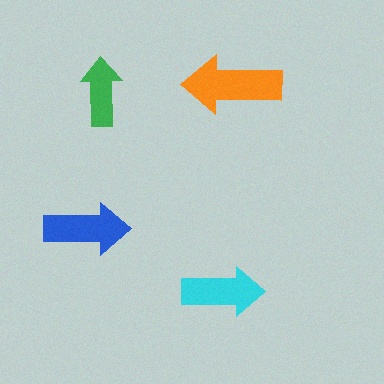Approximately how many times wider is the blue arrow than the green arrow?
About 1.5 times wider.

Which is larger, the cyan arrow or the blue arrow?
The blue one.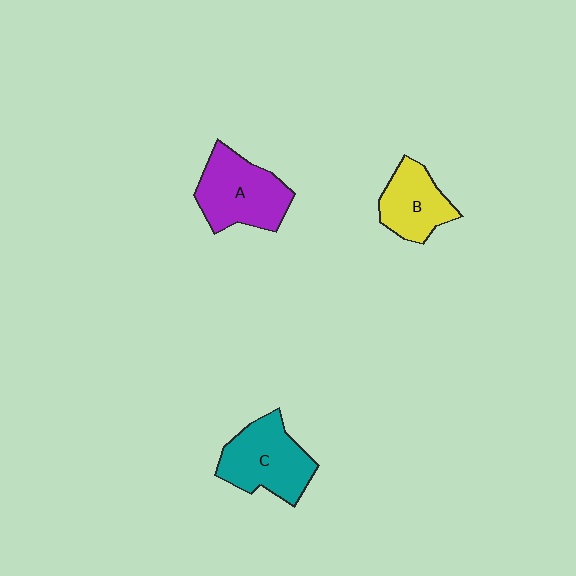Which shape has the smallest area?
Shape B (yellow).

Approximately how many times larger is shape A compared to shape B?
Approximately 1.3 times.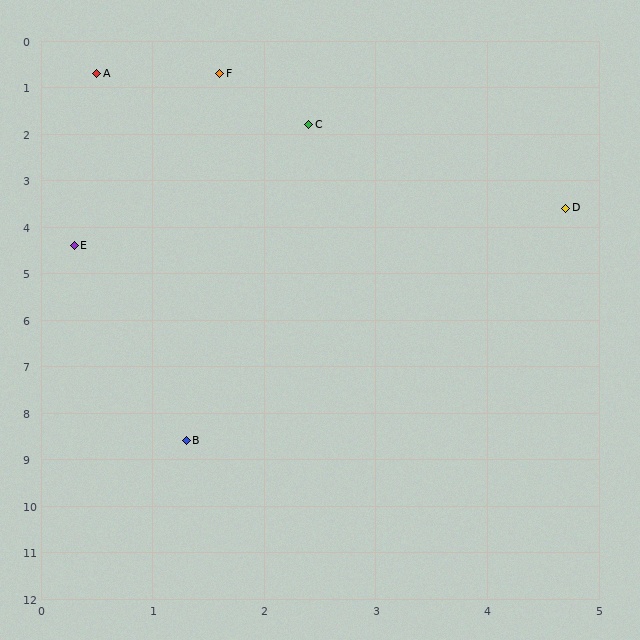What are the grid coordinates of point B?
Point B is at approximately (1.3, 8.6).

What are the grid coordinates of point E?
Point E is at approximately (0.3, 4.4).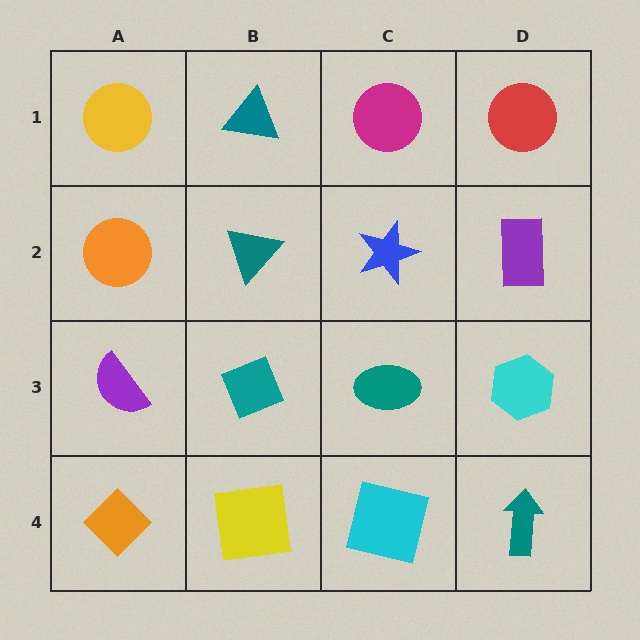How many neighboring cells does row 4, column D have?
2.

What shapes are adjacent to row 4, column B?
A teal diamond (row 3, column B), an orange diamond (row 4, column A), a cyan square (row 4, column C).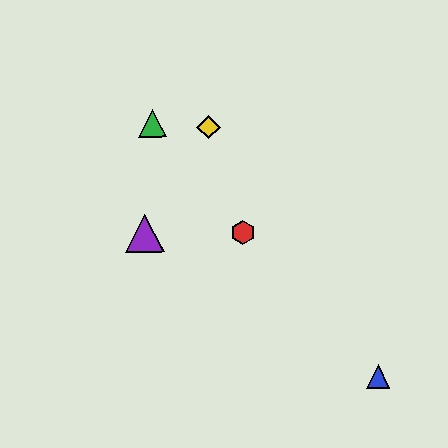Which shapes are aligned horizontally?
The red hexagon, the purple triangle are aligned horizontally.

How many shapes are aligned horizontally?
2 shapes (the red hexagon, the purple triangle) are aligned horizontally.